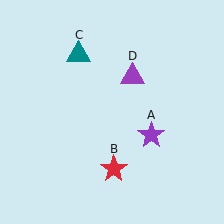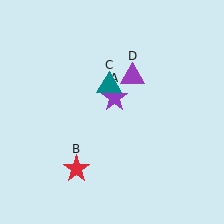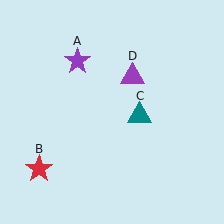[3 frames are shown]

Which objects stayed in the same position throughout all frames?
Purple triangle (object D) remained stationary.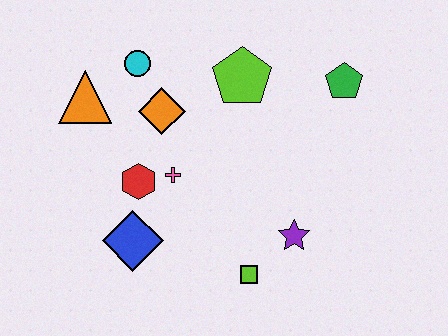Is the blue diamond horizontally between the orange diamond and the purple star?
No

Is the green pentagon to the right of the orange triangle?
Yes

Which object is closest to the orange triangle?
The cyan circle is closest to the orange triangle.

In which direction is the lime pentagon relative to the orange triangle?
The lime pentagon is to the right of the orange triangle.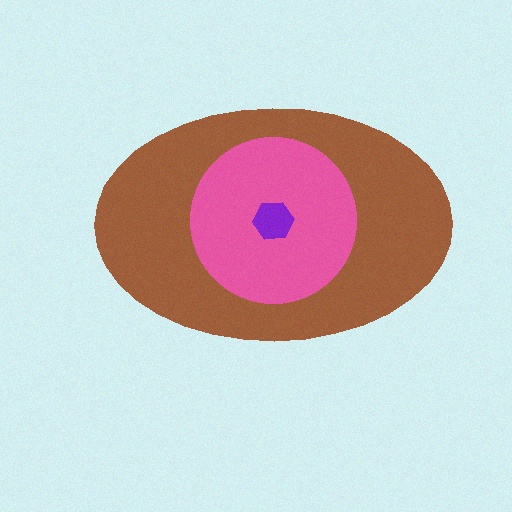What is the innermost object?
The purple hexagon.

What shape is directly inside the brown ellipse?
The pink circle.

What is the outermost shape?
The brown ellipse.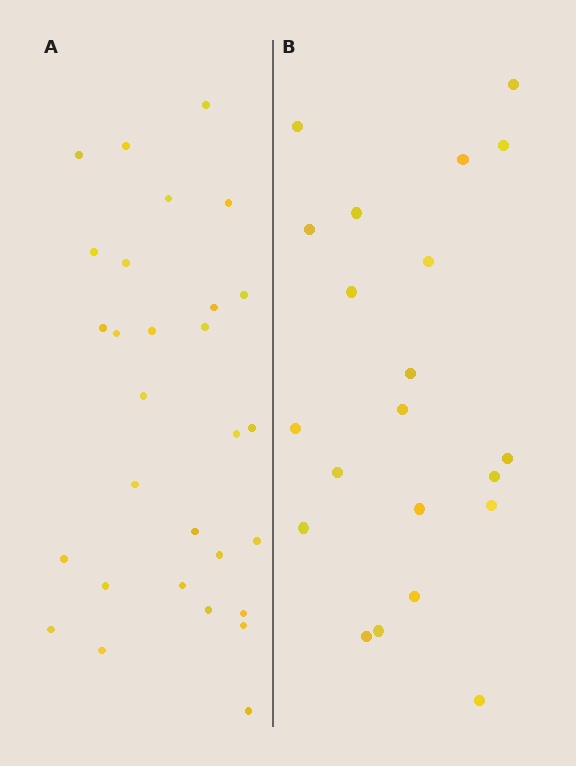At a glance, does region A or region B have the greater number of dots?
Region A (the left region) has more dots.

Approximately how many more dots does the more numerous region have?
Region A has roughly 8 or so more dots than region B.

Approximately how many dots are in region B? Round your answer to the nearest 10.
About 20 dots. (The exact count is 21, which rounds to 20.)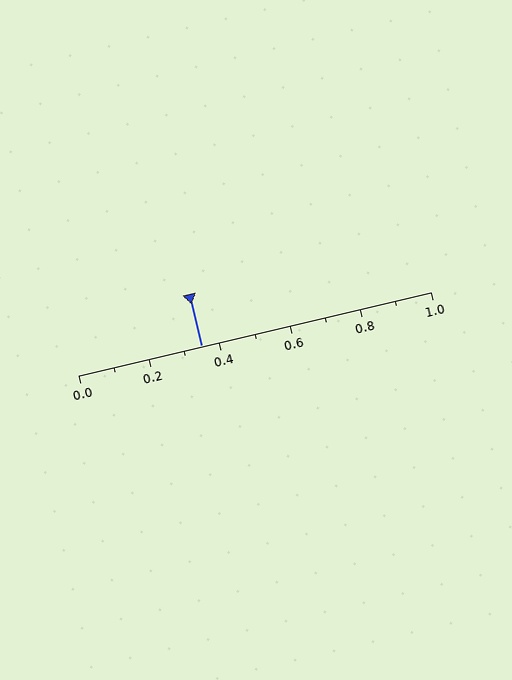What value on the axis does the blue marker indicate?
The marker indicates approximately 0.35.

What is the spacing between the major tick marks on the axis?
The major ticks are spaced 0.2 apart.